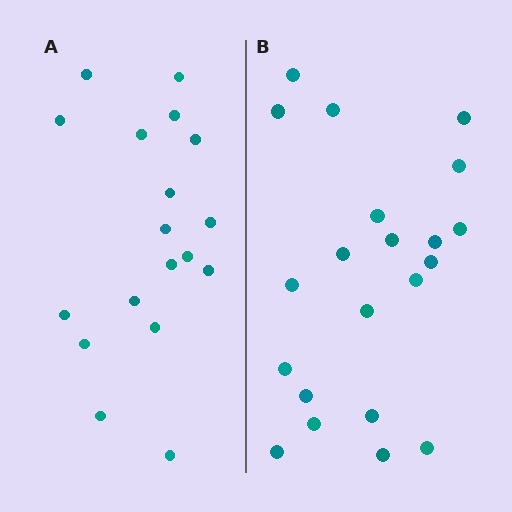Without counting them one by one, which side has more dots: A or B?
Region B (the right region) has more dots.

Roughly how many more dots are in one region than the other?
Region B has just a few more — roughly 2 or 3 more dots than region A.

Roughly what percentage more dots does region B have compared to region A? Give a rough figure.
About 15% more.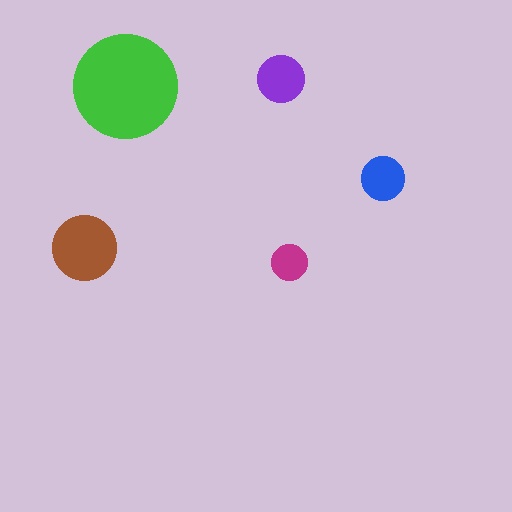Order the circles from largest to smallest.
the green one, the brown one, the purple one, the blue one, the magenta one.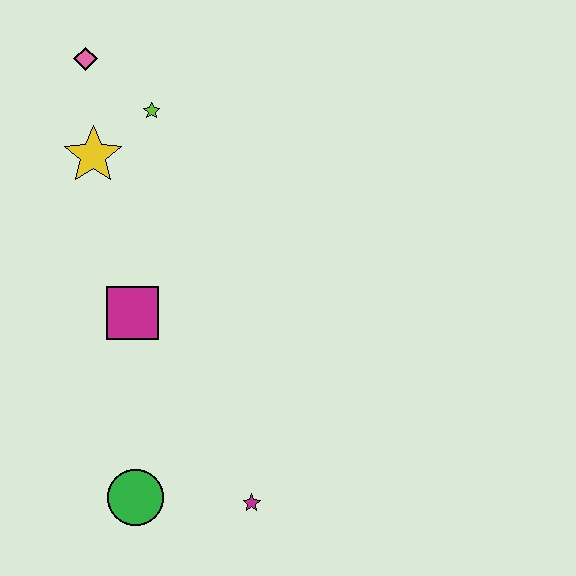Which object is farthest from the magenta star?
The pink diamond is farthest from the magenta star.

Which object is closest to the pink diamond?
The lime star is closest to the pink diamond.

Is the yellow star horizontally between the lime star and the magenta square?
No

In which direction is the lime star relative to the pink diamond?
The lime star is to the right of the pink diamond.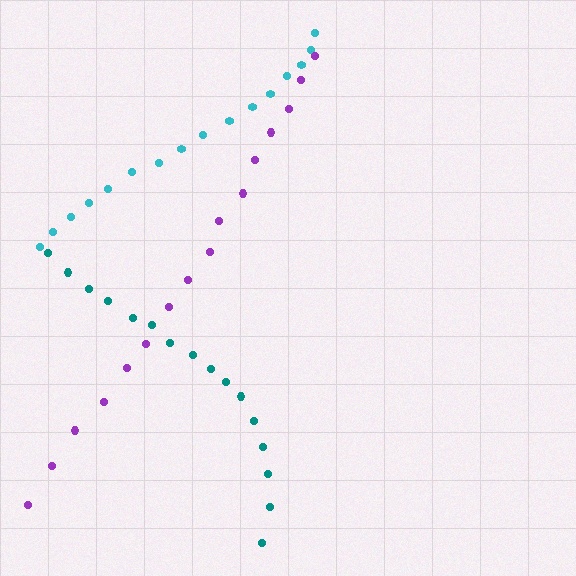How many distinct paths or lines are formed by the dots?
There are 3 distinct paths.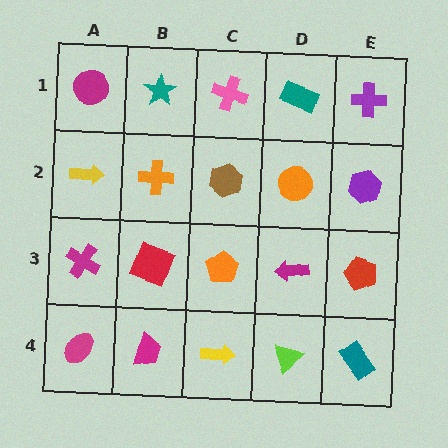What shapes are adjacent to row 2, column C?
A pink cross (row 1, column C), an orange pentagon (row 3, column C), an orange cross (row 2, column B), an orange circle (row 2, column D).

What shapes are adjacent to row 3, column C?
A brown hexagon (row 2, column C), a yellow arrow (row 4, column C), a red square (row 3, column B), a magenta arrow (row 3, column D).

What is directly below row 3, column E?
A teal rectangle.